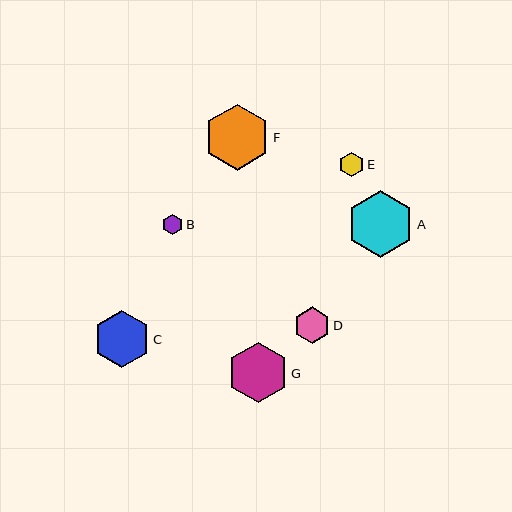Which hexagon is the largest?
Hexagon A is the largest with a size of approximately 66 pixels.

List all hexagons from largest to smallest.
From largest to smallest: A, F, G, C, D, E, B.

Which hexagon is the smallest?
Hexagon B is the smallest with a size of approximately 20 pixels.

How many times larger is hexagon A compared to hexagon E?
Hexagon A is approximately 2.7 times the size of hexagon E.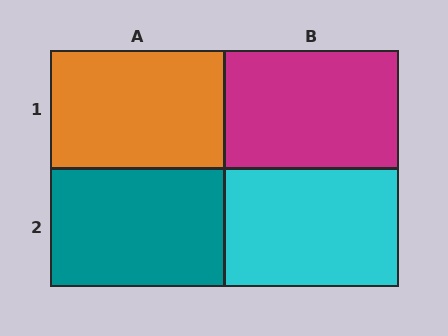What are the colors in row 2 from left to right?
Teal, cyan.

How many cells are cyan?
1 cell is cyan.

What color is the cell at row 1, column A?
Orange.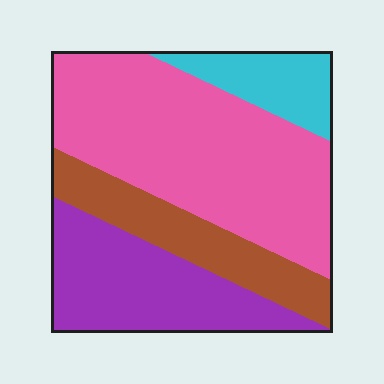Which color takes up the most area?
Pink, at roughly 45%.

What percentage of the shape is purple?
Purple covers about 25% of the shape.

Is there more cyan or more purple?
Purple.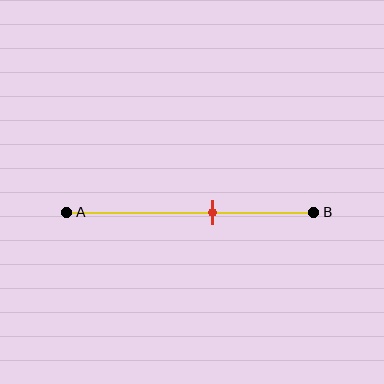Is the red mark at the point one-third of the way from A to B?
No, the mark is at about 60% from A, not at the 33% one-third point.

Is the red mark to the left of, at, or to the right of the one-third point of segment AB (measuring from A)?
The red mark is to the right of the one-third point of segment AB.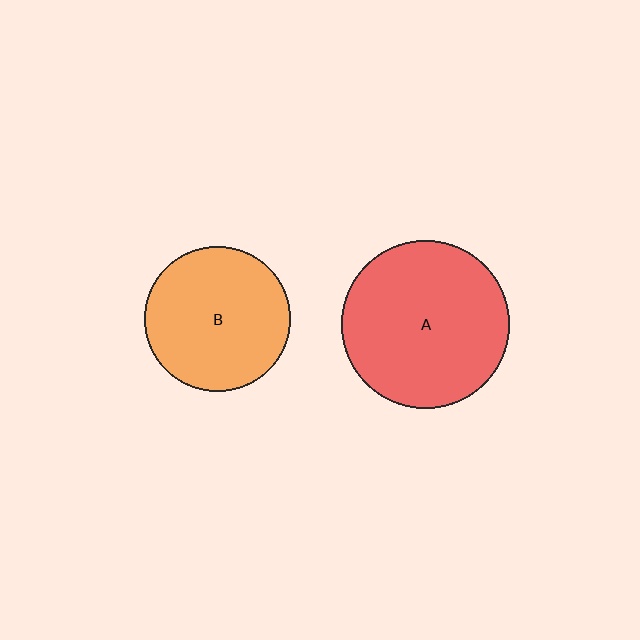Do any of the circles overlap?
No, none of the circles overlap.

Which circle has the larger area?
Circle A (red).